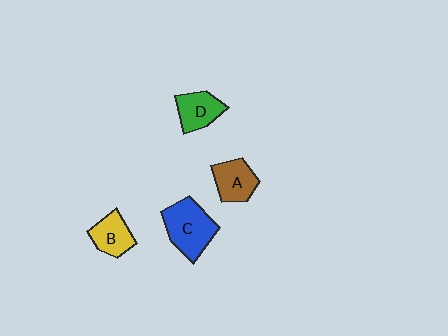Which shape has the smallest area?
Shape B (yellow).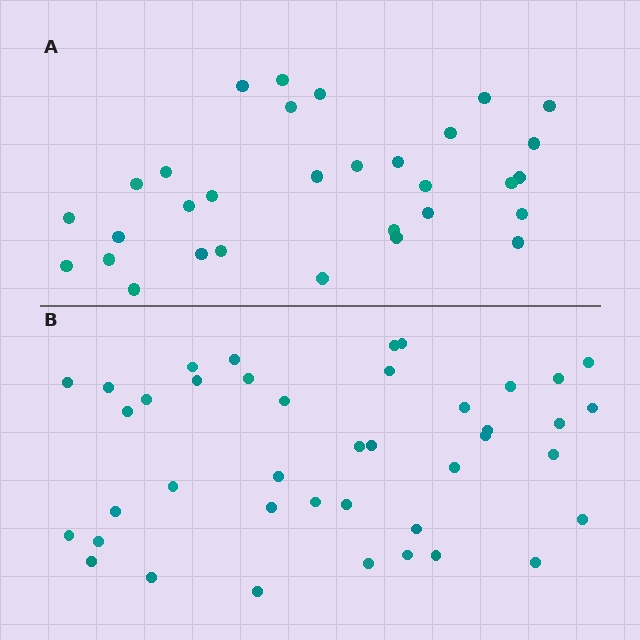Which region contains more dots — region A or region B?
Region B (the bottom region) has more dots.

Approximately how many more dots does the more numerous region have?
Region B has roughly 10 or so more dots than region A.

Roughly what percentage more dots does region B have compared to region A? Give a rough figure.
About 30% more.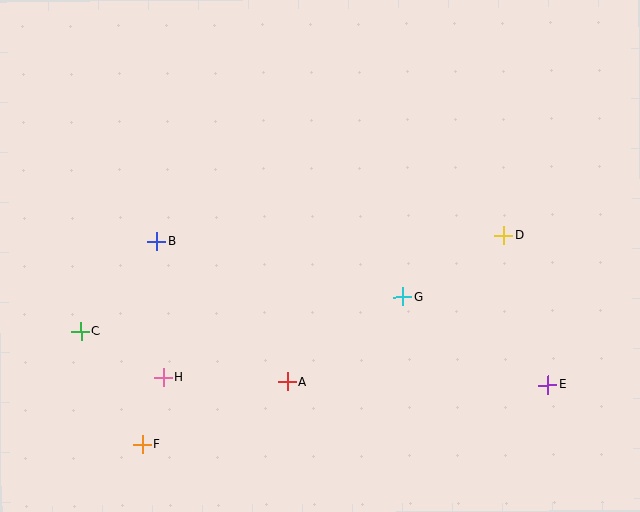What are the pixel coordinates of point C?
Point C is at (81, 331).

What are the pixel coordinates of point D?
Point D is at (504, 235).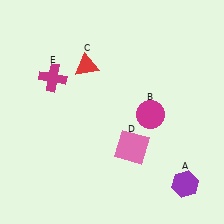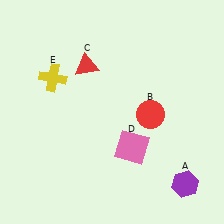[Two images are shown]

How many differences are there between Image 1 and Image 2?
There are 2 differences between the two images.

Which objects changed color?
B changed from magenta to red. E changed from magenta to yellow.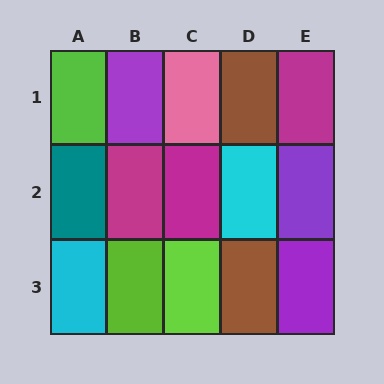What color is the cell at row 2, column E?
Purple.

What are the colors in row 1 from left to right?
Lime, purple, pink, brown, magenta.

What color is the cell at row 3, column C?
Lime.